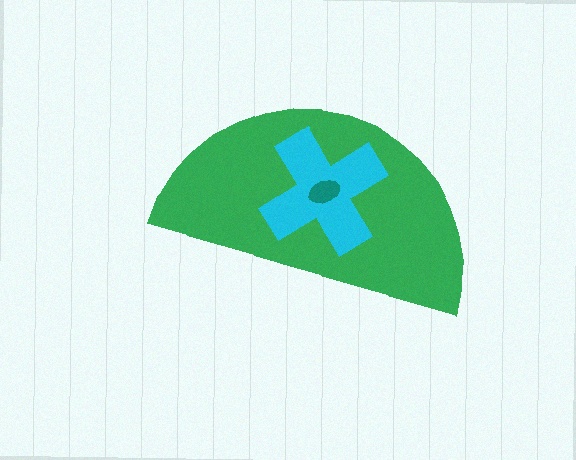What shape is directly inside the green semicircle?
The cyan cross.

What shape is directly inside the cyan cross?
The teal ellipse.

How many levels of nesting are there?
3.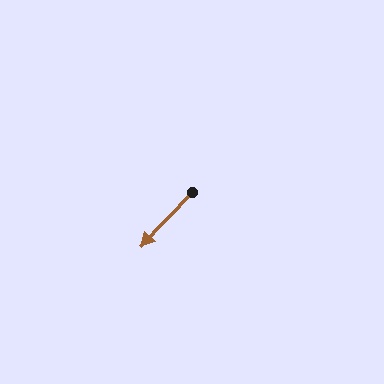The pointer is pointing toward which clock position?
Roughly 7 o'clock.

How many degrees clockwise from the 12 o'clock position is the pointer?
Approximately 224 degrees.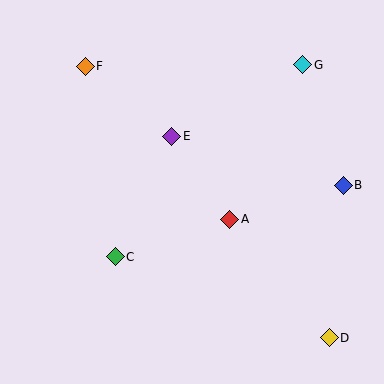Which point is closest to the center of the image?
Point A at (230, 219) is closest to the center.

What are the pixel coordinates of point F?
Point F is at (85, 66).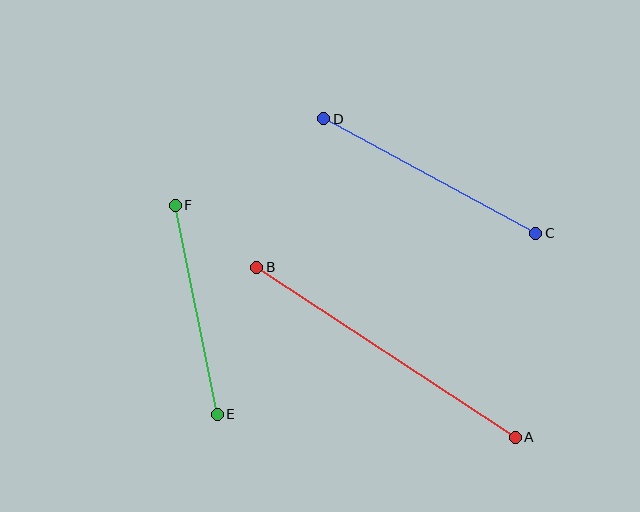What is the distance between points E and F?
The distance is approximately 213 pixels.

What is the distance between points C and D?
The distance is approximately 241 pixels.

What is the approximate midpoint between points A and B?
The midpoint is at approximately (386, 352) pixels.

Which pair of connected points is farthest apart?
Points A and B are farthest apart.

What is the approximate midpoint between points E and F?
The midpoint is at approximately (196, 310) pixels.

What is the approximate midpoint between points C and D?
The midpoint is at approximately (430, 176) pixels.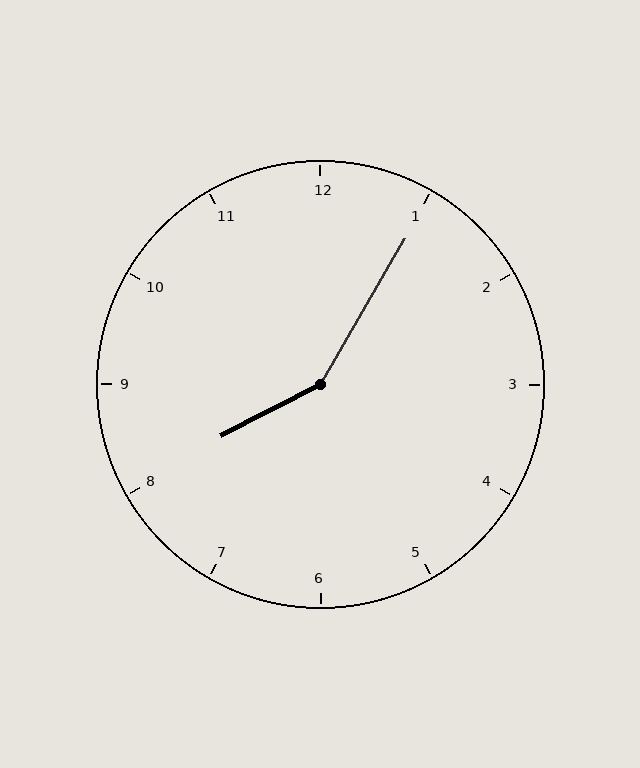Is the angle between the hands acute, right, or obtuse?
It is obtuse.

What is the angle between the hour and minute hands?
Approximately 148 degrees.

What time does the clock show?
8:05.